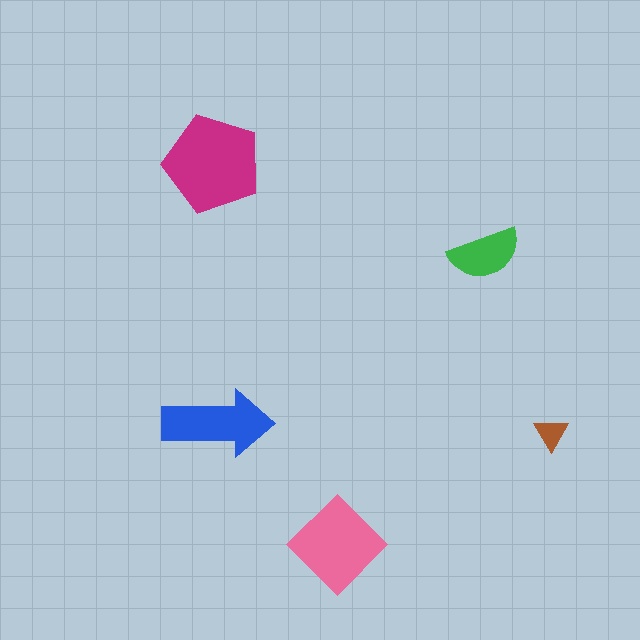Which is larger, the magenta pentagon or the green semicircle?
The magenta pentagon.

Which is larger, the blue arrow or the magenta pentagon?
The magenta pentagon.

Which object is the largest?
The magenta pentagon.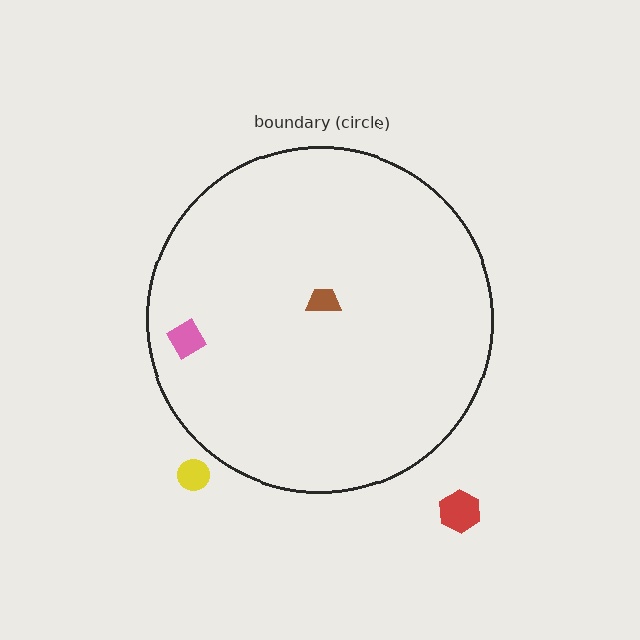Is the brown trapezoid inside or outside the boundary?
Inside.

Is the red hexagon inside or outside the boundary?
Outside.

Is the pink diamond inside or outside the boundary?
Inside.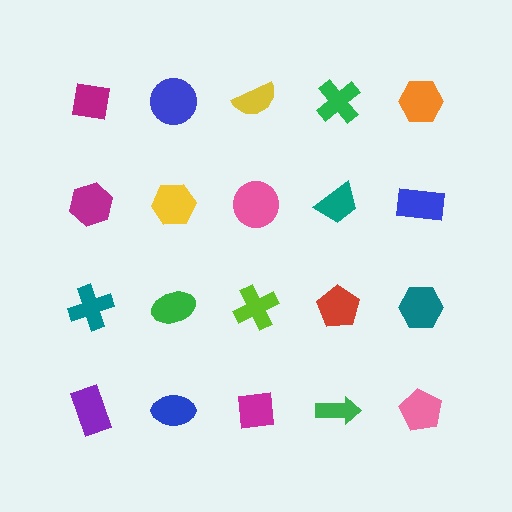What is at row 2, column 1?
A magenta hexagon.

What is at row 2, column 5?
A blue rectangle.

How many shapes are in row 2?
5 shapes.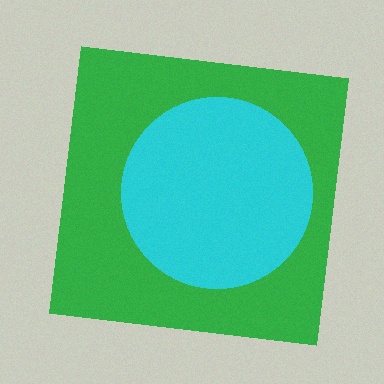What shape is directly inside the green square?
The cyan circle.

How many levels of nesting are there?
2.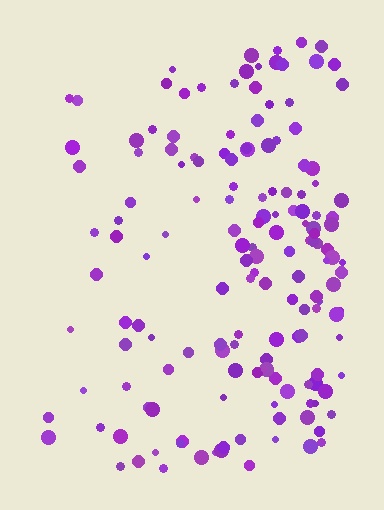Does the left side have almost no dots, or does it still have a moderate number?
Still a moderate number, just noticeably fewer than the right.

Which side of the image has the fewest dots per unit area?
The left.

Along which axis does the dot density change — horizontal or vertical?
Horizontal.